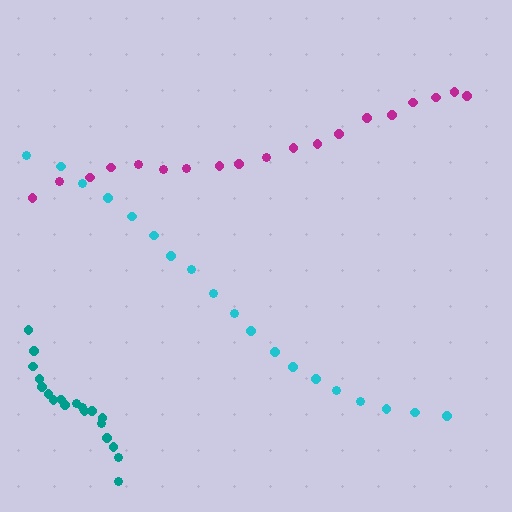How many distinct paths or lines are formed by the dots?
There are 3 distinct paths.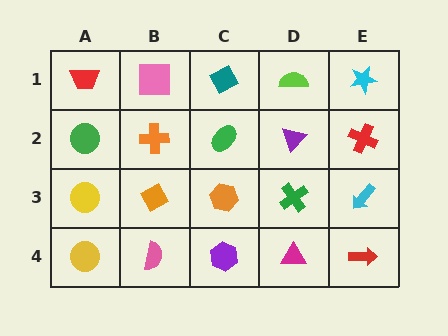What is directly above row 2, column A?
A red trapezoid.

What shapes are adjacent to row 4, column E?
A cyan arrow (row 3, column E), a magenta triangle (row 4, column D).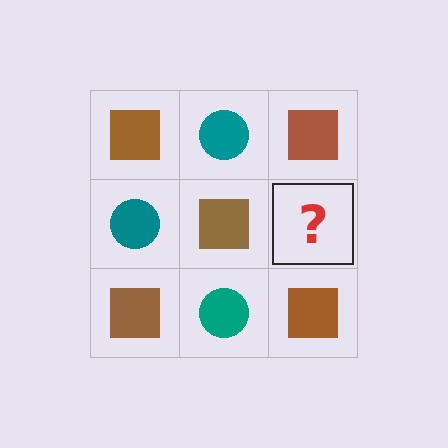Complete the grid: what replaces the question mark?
The question mark should be replaced with a teal circle.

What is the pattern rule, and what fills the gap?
The rule is that it alternates brown square and teal circle in a checkerboard pattern. The gap should be filled with a teal circle.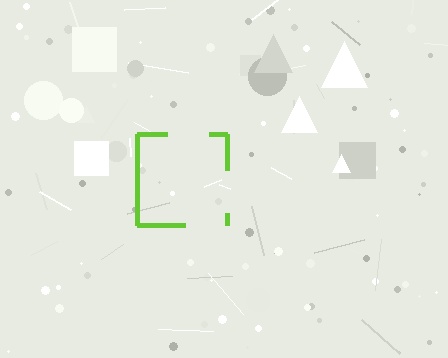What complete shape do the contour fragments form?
The contour fragments form a square.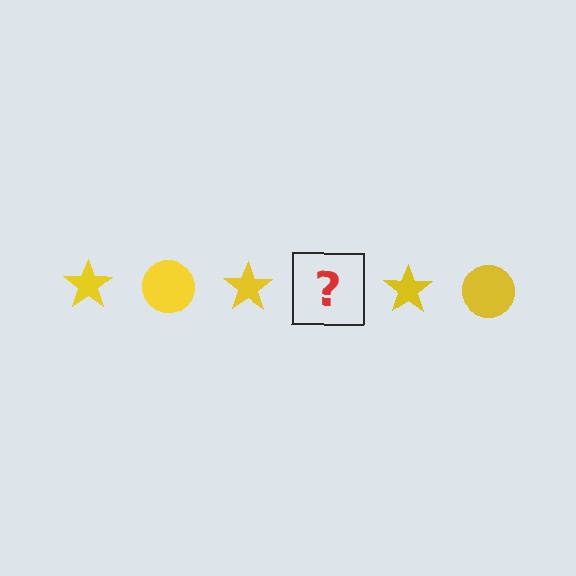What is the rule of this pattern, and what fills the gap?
The rule is that the pattern cycles through star, circle shapes in yellow. The gap should be filled with a yellow circle.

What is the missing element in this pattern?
The missing element is a yellow circle.